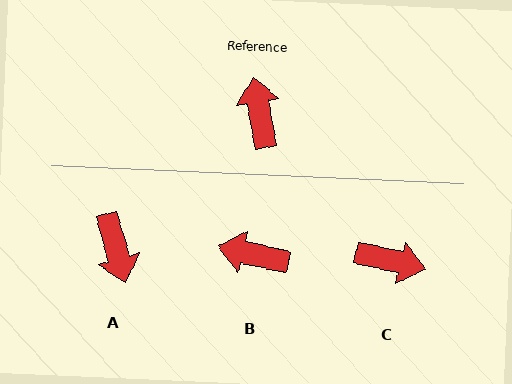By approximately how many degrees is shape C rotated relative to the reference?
Approximately 113 degrees clockwise.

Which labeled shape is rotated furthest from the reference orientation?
A, about 174 degrees away.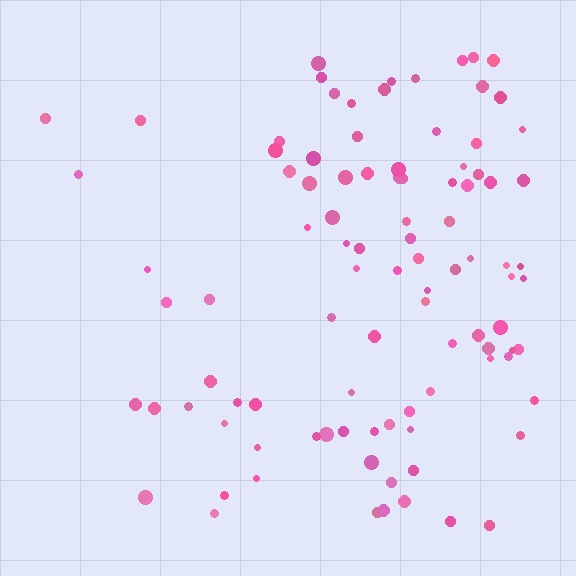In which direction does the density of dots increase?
From left to right, with the right side densest.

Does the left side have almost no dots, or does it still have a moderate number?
Still a moderate number, just noticeably fewer than the right.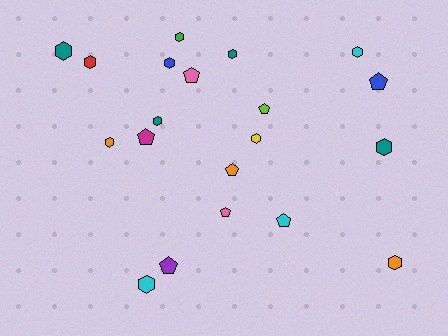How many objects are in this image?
There are 20 objects.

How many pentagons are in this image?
There are 8 pentagons.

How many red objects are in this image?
There is 1 red object.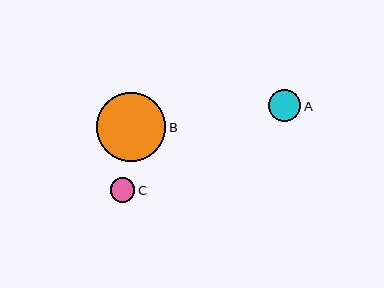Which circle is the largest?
Circle B is the largest with a size of approximately 69 pixels.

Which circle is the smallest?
Circle C is the smallest with a size of approximately 25 pixels.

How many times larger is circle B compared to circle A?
Circle B is approximately 2.1 times the size of circle A.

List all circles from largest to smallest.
From largest to smallest: B, A, C.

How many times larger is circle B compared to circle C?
Circle B is approximately 2.8 times the size of circle C.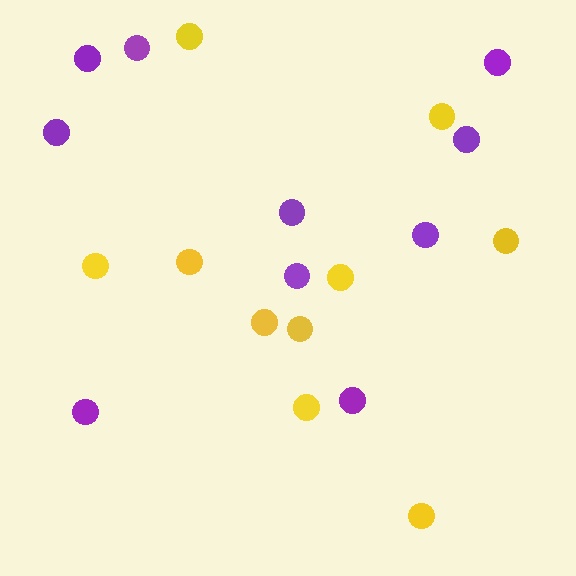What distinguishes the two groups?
There are 2 groups: one group of purple circles (10) and one group of yellow circles (10).